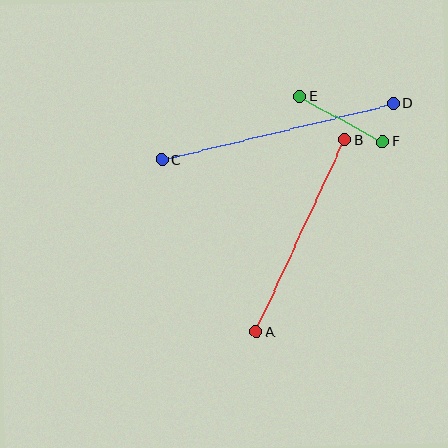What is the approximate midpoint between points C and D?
The midpoint is at approximately (278, 132) pixels.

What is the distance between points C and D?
The distance is approximately 239 pixels.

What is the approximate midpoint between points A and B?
The midpoint is at approximately (300, 236) pixels.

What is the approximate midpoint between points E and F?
The midpoint is at approximately (342, 119) pixels.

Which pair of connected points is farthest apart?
Points C and D are farthest apart.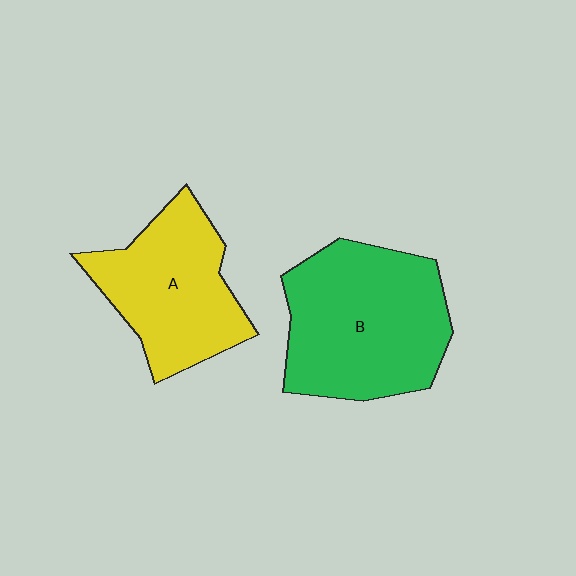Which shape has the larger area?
Shape B (green).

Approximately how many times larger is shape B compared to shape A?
Approximately 1.3 times.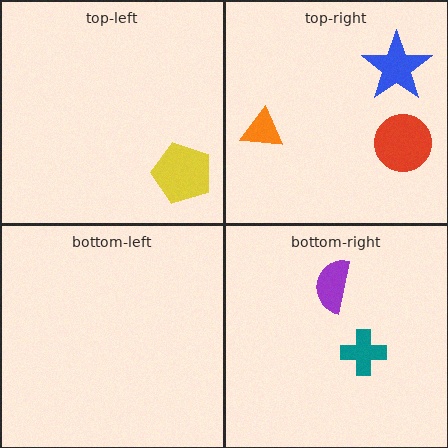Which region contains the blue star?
The top-right region.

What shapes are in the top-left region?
The yellow pentagon.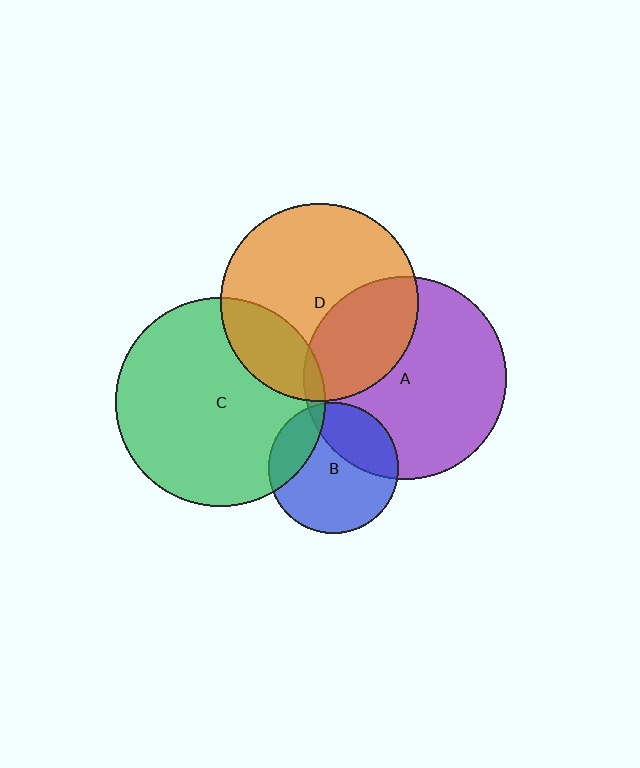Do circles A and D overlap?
Yes.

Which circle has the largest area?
Circle C (green).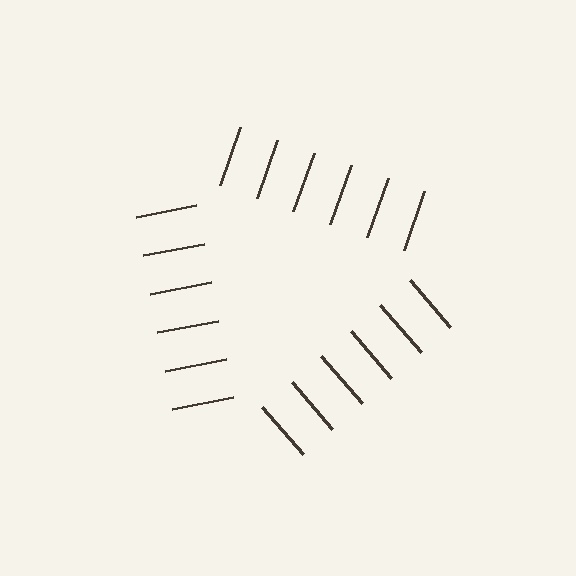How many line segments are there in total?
18 — 6 along each of the 3 edges.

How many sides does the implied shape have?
3 sides — the line-ends trace a triangle.